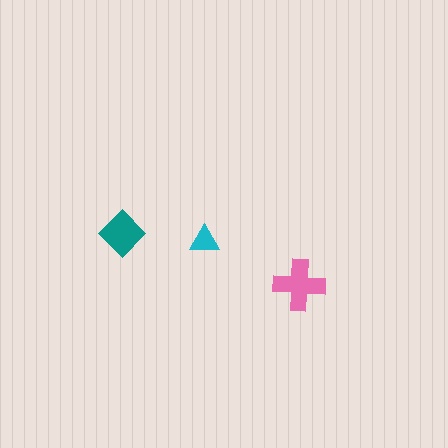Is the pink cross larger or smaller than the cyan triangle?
Larger.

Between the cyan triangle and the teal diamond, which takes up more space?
The teal diamond.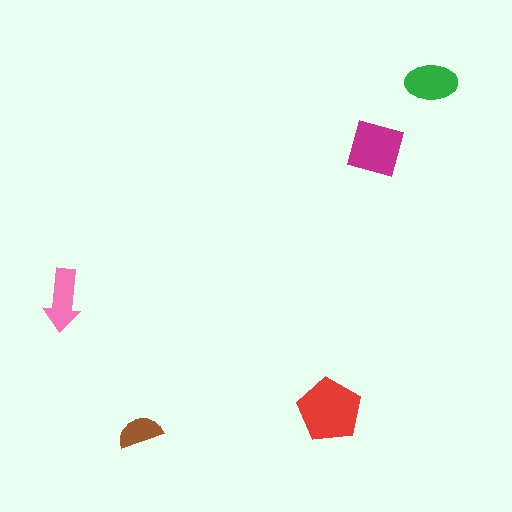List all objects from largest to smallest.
The red pentagon, the magenta square, the green ellipse, the pink arrow, the brown semicircle.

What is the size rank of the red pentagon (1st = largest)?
1st.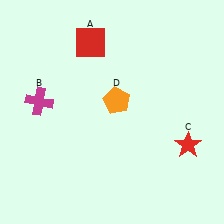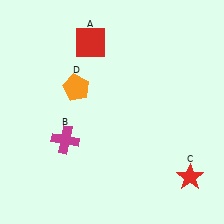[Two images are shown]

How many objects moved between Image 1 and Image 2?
3 objects moved between the two images.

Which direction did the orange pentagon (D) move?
The orange pentagon (D) moved left.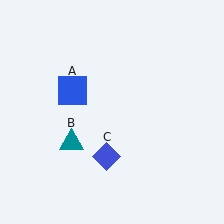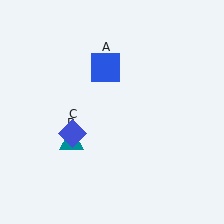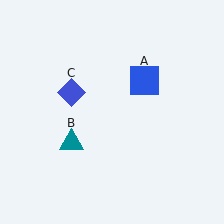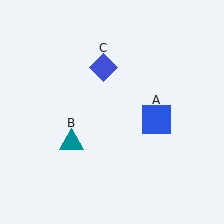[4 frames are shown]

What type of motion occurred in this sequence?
The blue square (object A), blue diamond (object C) rotated clockwise around the center of the scene.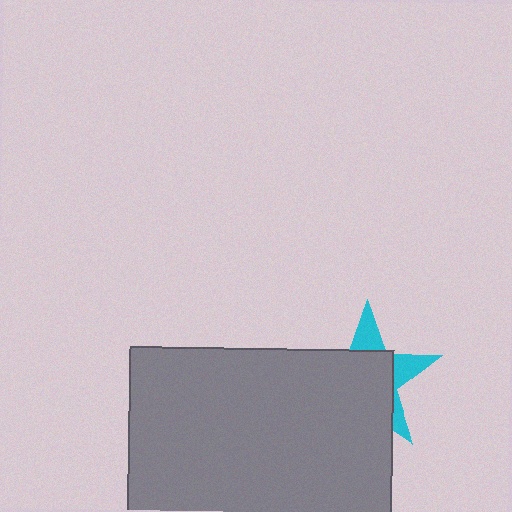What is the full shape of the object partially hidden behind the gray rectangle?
The partially hidden object is a cyan star.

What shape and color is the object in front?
The object in front is a gray rectangle.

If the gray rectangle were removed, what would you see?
You would see the complete cyan star.